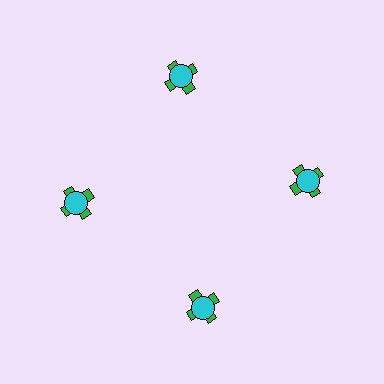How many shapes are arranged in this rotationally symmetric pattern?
There are 8 shapes, arranged in 4 groups of 2.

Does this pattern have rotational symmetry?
Yes, this pattern has 4-fold rotational symmetry. It looks the same after rotating 90 degrees around the center.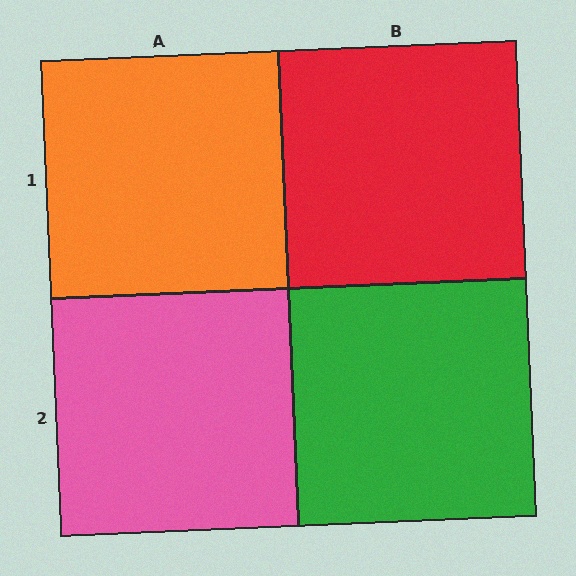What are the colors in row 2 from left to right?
Pink, green.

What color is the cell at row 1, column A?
Orange.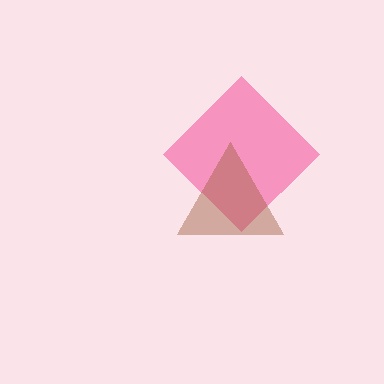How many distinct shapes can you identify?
There are 2 distinct shapes: a pink diamond, a brown triangle.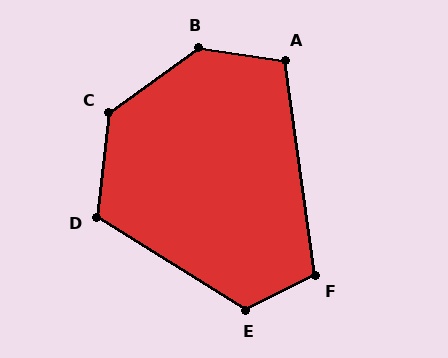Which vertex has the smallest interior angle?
A, at approximately 106 degrees.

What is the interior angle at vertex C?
Approximately 132 degrees (obtuse).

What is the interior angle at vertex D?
Approximately 115 degrees (obtuse).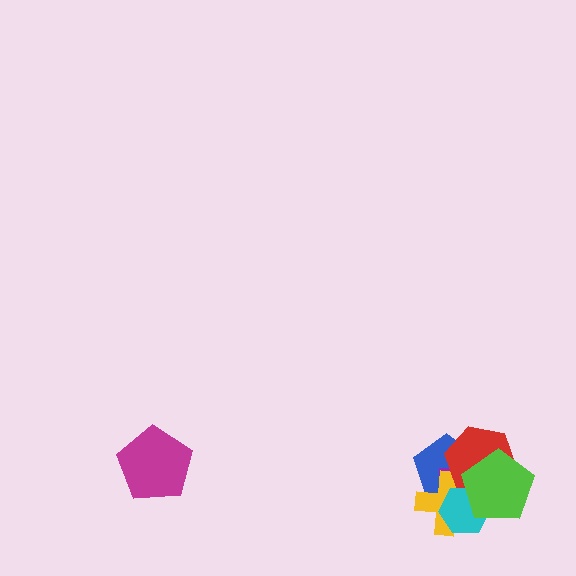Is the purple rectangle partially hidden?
Yes, it is partially covered by another shape.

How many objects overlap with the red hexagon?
5 objects overlap with the red hexagon.